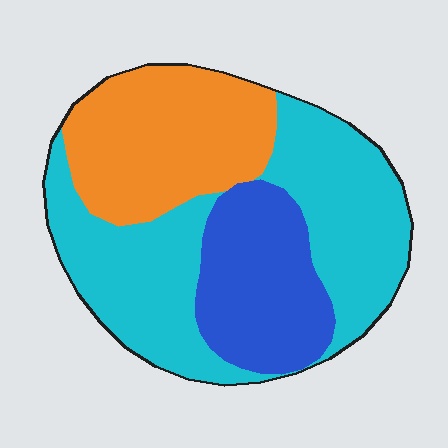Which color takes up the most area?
Cyan, at roughly 50%.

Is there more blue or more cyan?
Cyan.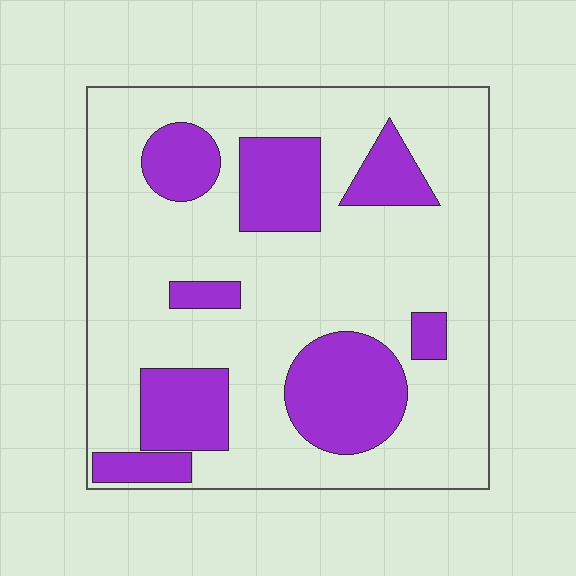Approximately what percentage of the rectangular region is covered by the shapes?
Approximately 25%.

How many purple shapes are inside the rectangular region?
8.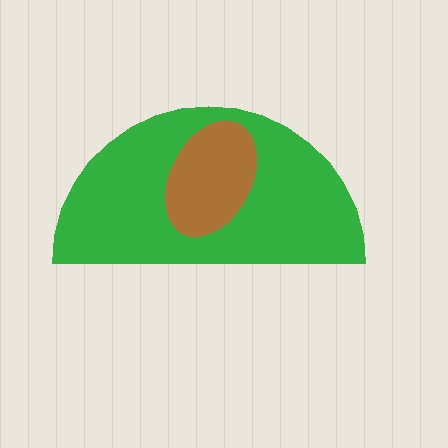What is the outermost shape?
The green semicircle.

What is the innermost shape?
The brown ellipse.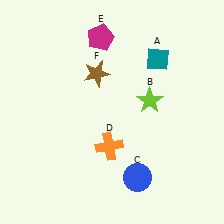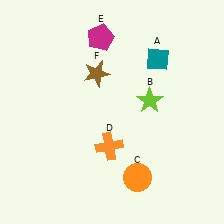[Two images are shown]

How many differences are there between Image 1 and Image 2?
There is 1 difference between the two images.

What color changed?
The circle (C) changed from blue in Image 1 to orange in Image 2.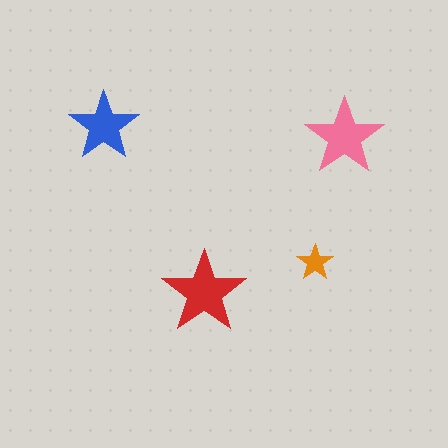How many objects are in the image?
There are 4 objects in the image.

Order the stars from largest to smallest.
the red one, the pink one, the blue one, the orange one.